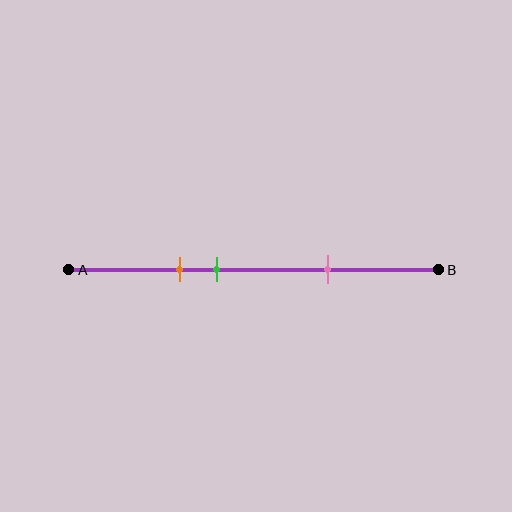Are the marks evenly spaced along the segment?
No, the marks are not evenly spaced.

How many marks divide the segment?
There are 3 marks dividing the segment.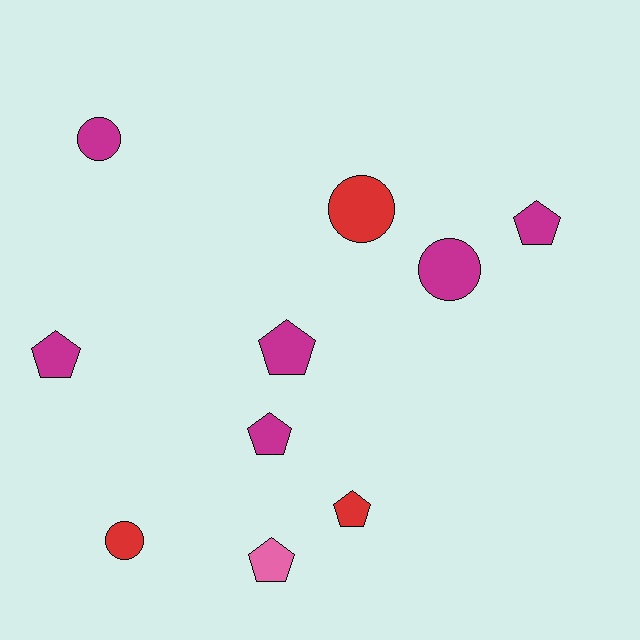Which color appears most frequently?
Magenta, with 6 objects.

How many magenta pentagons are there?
There are 4 magenta pentagons.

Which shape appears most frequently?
Pentagon, with 6 objects.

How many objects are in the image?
There are 10 objects.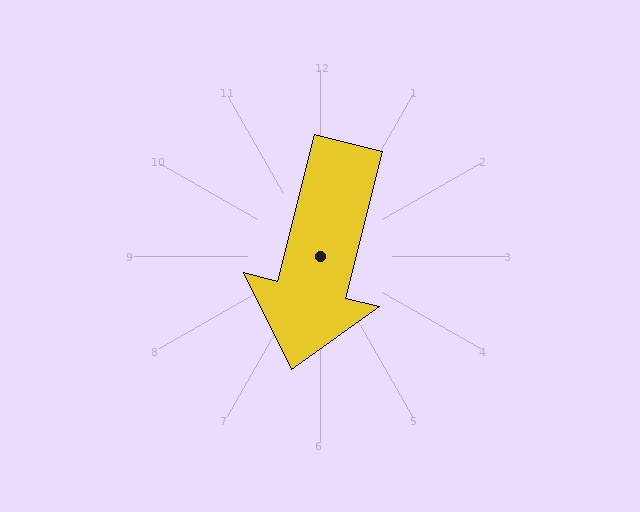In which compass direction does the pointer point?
South.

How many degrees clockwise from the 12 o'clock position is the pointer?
Approximately 194 degrees.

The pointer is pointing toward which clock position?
Roughly 6 o'clock.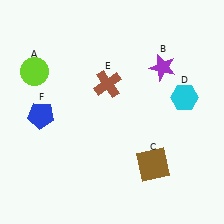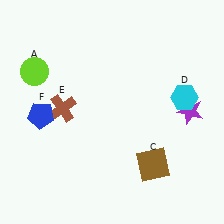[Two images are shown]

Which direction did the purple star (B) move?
The purple star (B) moved down.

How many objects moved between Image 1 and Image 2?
2 objects moved between the two images.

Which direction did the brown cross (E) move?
The brown cross (E) moved left.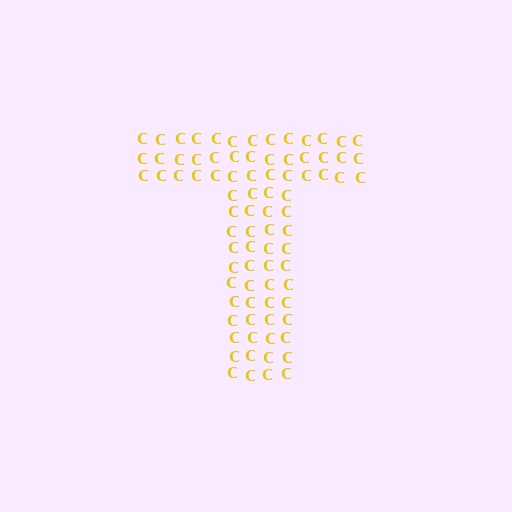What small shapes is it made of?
It is made of small letter C's.